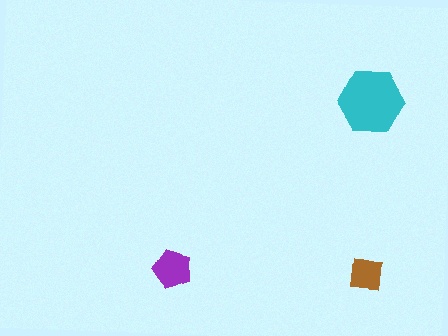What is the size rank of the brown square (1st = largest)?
3rd.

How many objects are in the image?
There are 3 objects in the image.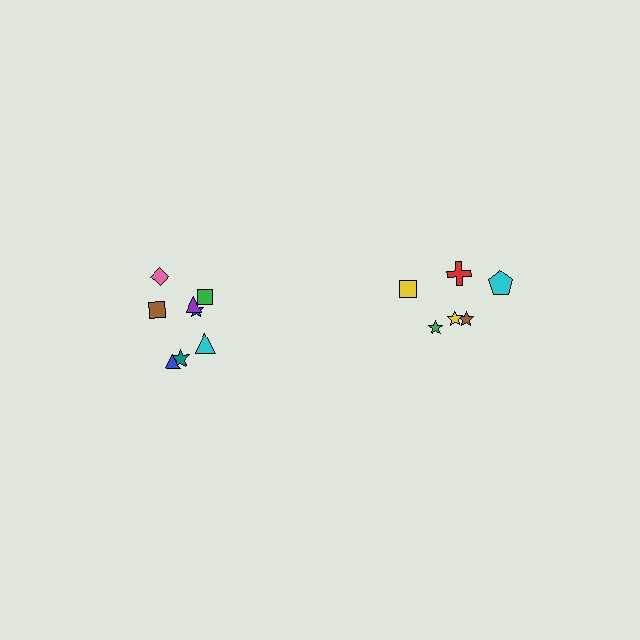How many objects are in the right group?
There are 6 objects.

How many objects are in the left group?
There are 8 objects.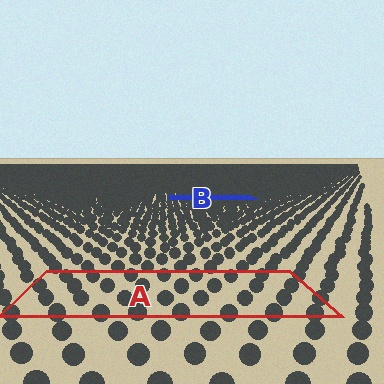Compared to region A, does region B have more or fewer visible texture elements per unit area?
Region B has more texture elements per unit area — they are packed more densely because it is farther away.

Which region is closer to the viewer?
Region A is closer. The texture elements there are larger and more spread out.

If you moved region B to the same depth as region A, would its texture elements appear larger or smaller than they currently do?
They would appear larger. At a closer depth, the same texture elements are projected at a bigger on-screen size.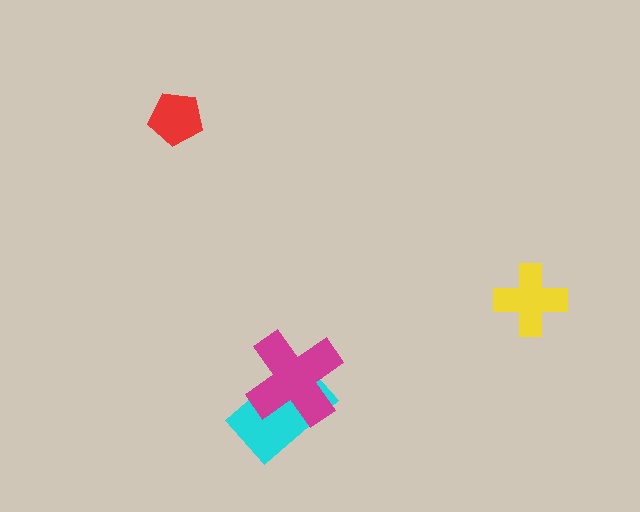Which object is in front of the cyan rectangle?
The magenta cross is in front of the cyan rectangle.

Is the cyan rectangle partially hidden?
Yes, it is partially covered by another shape.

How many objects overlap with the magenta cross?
1 object overlaps with the magenta cross.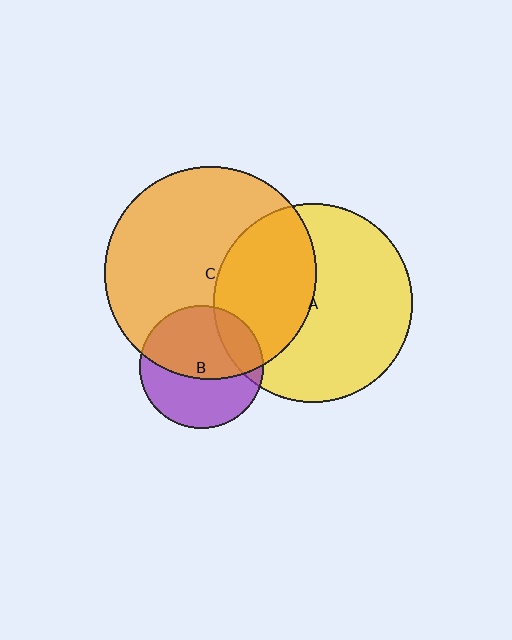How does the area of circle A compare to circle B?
Approximately 2.6 times.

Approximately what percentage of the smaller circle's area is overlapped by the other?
Approximately 40%.